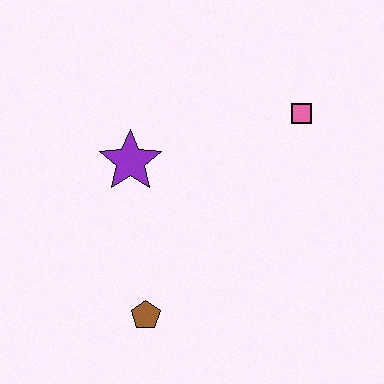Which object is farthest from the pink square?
The brown pentagon is farthest from the pink square.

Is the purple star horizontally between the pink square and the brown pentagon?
No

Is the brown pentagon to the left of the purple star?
No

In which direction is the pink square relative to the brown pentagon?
The pink square is above the brown pentagon.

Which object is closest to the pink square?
The purple star is closest to the pink square.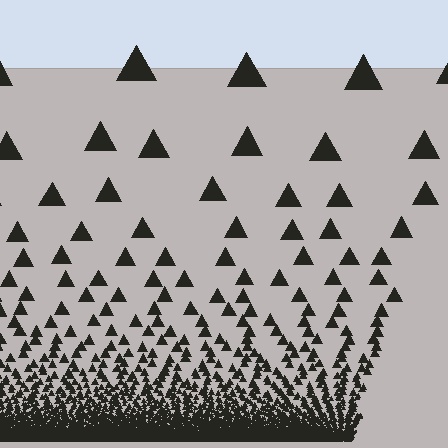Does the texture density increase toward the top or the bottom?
Density increases toward the bottom.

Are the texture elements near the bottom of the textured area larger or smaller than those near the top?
Smaller. The gradient is inverted — elements near the bottom are smaller and denser.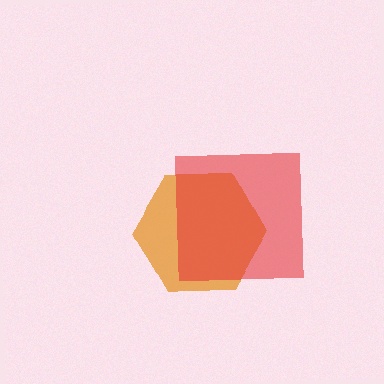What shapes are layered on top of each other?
The layered shapes are: an orange hexagon, a red square.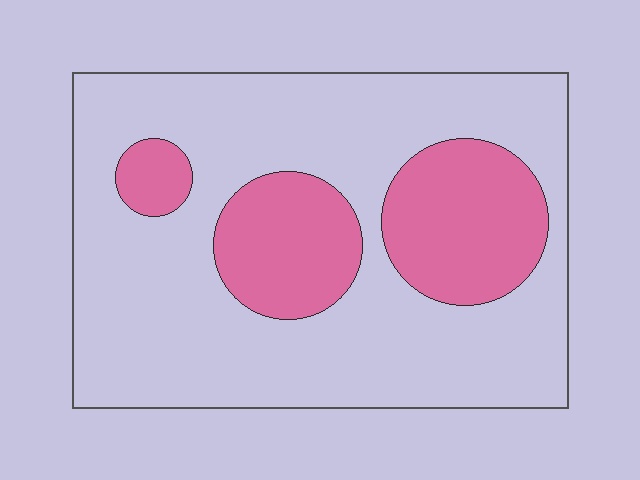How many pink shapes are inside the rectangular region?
3.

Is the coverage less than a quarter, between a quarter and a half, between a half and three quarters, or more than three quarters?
Between a quarter and a half.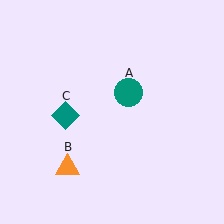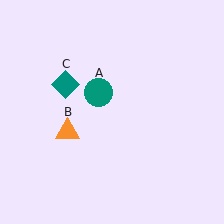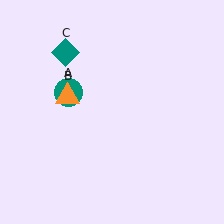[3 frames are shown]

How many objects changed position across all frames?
3 objects changed position: teal circle (object A), orange triangle (object B), teal diamond (object C).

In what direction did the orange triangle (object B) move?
The orange triangle (object B) moved up.